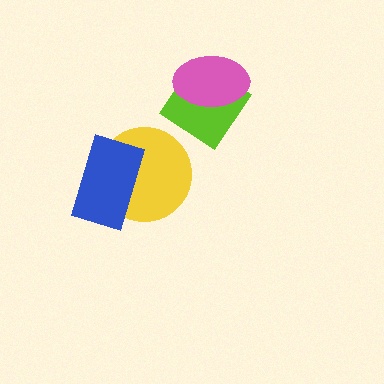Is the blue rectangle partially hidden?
No, no other shape covers it.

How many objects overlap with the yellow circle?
1 object overlaps with the yellow circle.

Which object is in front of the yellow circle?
The blue rectangle is in front of the yellow circle.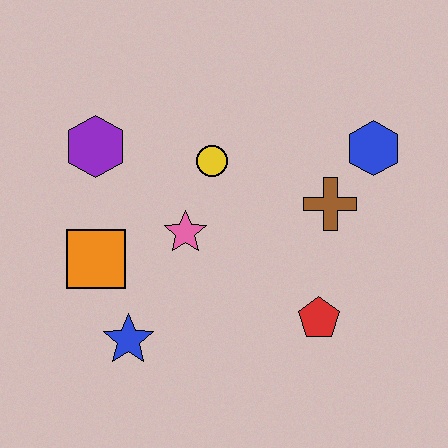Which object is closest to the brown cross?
The blue hexagon is closest to the brown cross.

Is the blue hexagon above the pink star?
Yes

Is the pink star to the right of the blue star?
Yes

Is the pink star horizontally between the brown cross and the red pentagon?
No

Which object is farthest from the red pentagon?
The purple hexagon is farthest from the red pentagon.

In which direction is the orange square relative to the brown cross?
The orange square is to the left of the brown cross.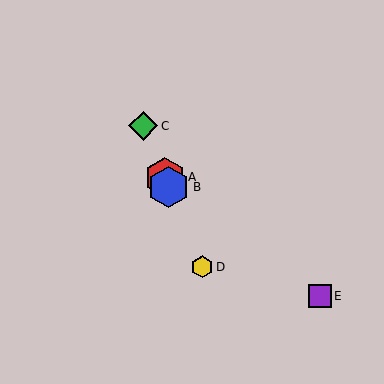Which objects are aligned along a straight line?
Objects A, B, C, D are aligned along a straight line.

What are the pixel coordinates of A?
Object A is at (165, 177).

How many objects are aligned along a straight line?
4 objects (A, B, C, D) are aligned along a straight line.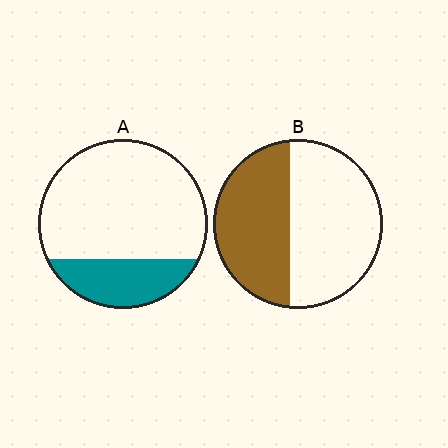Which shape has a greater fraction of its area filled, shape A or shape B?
Shape B.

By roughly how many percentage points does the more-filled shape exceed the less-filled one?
By roughly 20 percentage points (B over A).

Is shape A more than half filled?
No.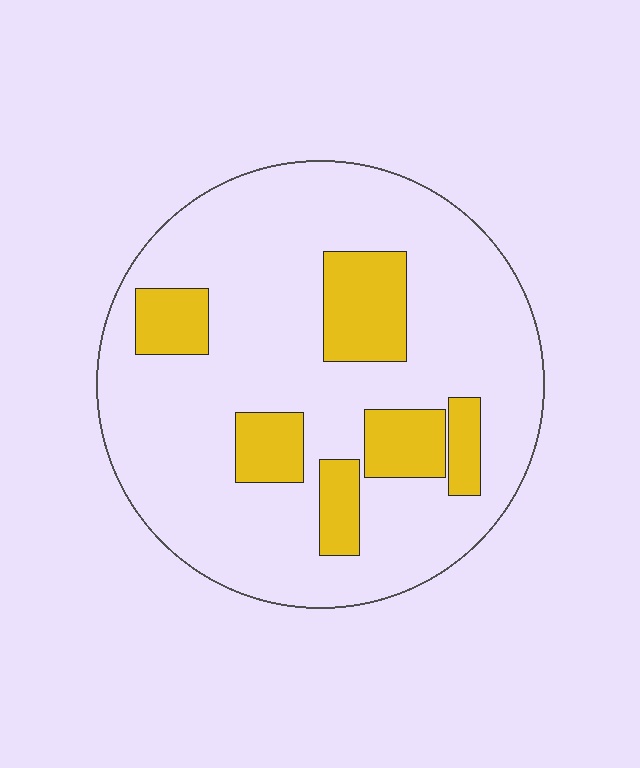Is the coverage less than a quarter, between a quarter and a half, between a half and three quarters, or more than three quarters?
Less than a quarter.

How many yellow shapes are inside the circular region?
6.